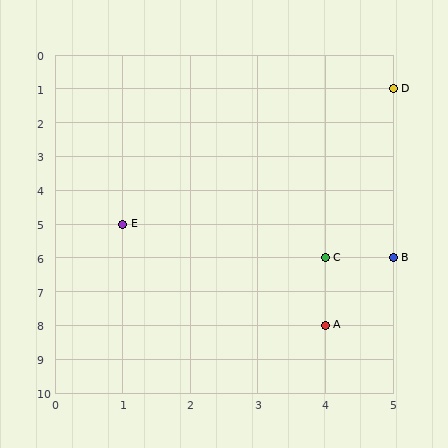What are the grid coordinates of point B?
Point B is at grid coordinates (5, 6).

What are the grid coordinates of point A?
Point A is at grid coordinates (4, 8).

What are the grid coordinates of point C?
Point C is at grid coordinates (4, 6).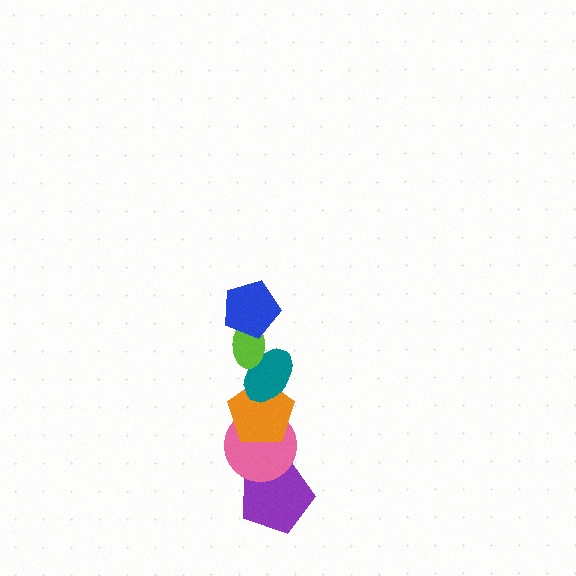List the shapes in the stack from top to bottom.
From top to bottom: the blue pentagon, the lime ellipse, the teal ellipse, the orange pentagon, the pink circle, the purple pentagon.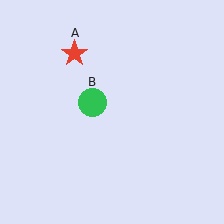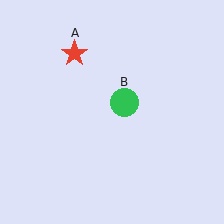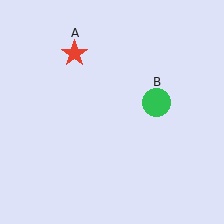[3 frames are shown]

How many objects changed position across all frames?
1 object changed position: green circle (object B).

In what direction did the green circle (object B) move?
The green circle (object B) moved right.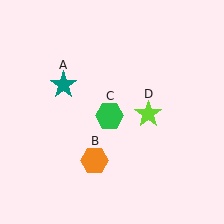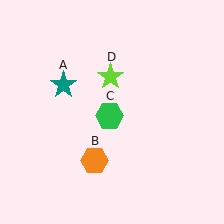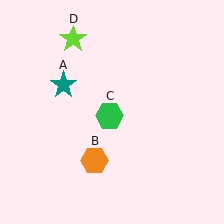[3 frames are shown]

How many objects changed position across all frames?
1 object changed position: lime star (object D).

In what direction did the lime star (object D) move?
The lime star (object D) moved up and to the left.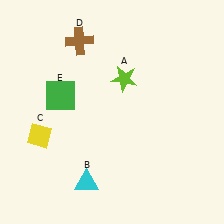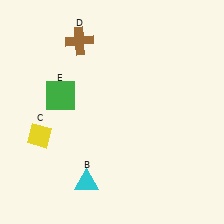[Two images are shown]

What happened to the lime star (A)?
The lime star (A) was removed in Image 2. It was in the top-right area of Image 1.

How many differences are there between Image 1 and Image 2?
There is 1 difference between the two images.